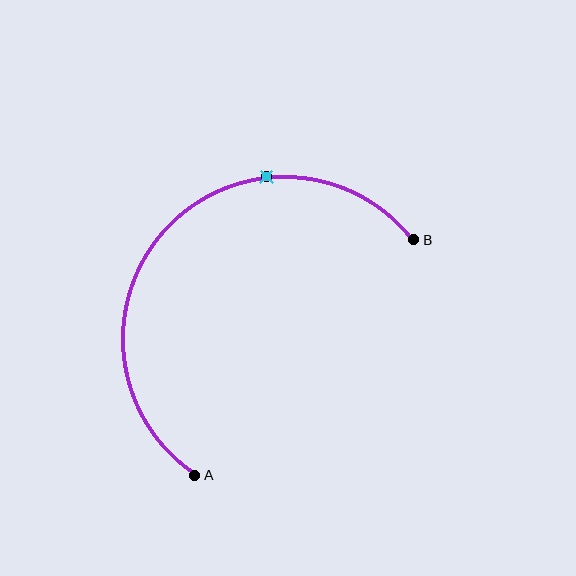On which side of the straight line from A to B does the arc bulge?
The arc bulges above and to the left of the straight line connecting A and B.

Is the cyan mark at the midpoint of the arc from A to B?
No. The cyan mark lies on the arc but is closer to endpoint B. The arc midpoint would be at the point on the curve equidistant along the arc from both A and B.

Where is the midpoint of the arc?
The arc midpoint is the point on the curve farthest from the straight line joining A and B. It sits above and to the left of that line.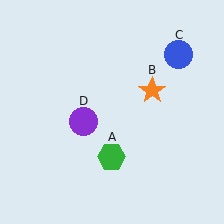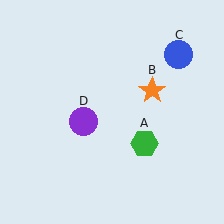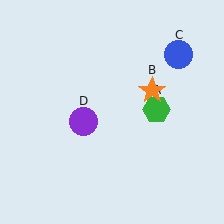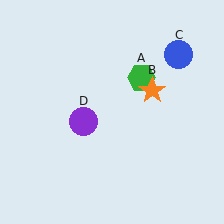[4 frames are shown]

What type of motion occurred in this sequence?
The green hexagon (object A) rotated counterclockwise around the center of the scene.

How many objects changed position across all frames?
1 object changed position: green hexagon (object A).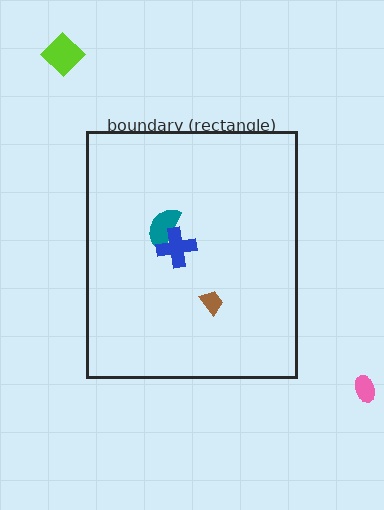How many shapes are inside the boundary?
3 inside, 2 outside.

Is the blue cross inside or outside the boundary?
Inside.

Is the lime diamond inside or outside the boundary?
Outside.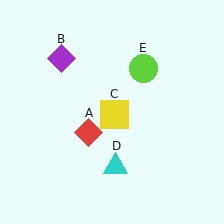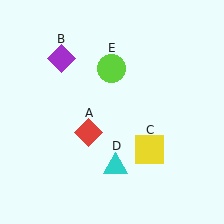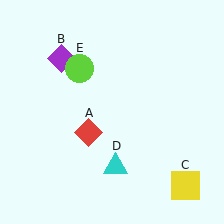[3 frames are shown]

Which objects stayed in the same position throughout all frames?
Red diamond (object A) and purple diamond (object B) and cyan triangle (object D) remained stationary.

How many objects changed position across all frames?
2 objects changed position: yellow square (object C), lime circle (object E).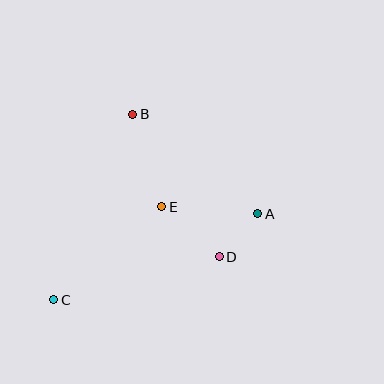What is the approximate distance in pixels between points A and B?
The distance between A and B is approximately 160 pixels.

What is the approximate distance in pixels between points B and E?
The distance between B and E is approximately 97 pixels.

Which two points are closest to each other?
Points A and D are closest to each other.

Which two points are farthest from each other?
Points A and C are farthest from each other.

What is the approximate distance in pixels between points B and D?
The distance between B and D is approximately 167 pixels.